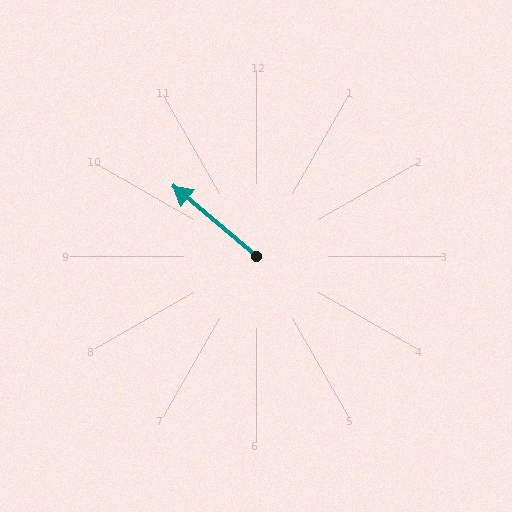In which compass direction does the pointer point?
Northwest.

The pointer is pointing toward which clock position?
Roughly 10 o'clock.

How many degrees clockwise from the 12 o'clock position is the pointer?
Approximately 310 degrees.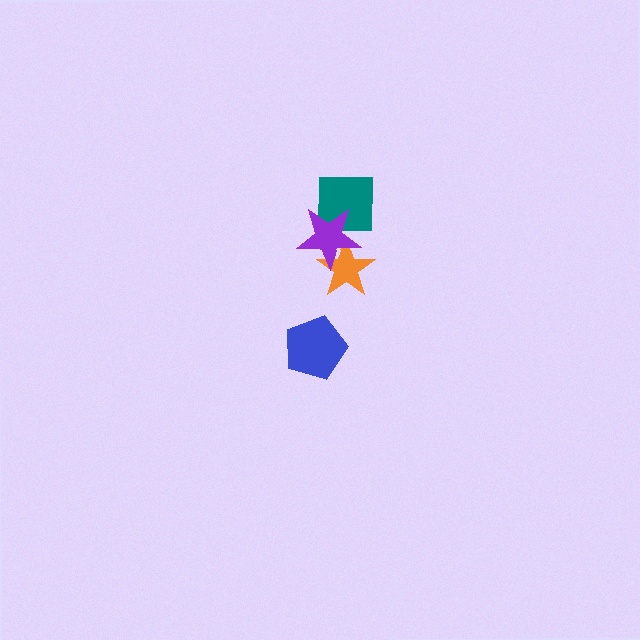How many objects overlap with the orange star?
1 object overlaps with the orange star.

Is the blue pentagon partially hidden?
No, no other shape covers it.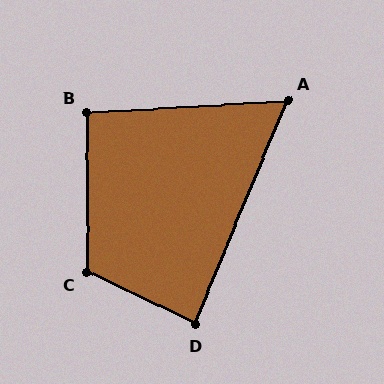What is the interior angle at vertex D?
Approximately 87 degrees (approximately right).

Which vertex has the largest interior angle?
C, at approximately 116 degrees.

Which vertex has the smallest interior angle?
A, at approximately 64 degrees.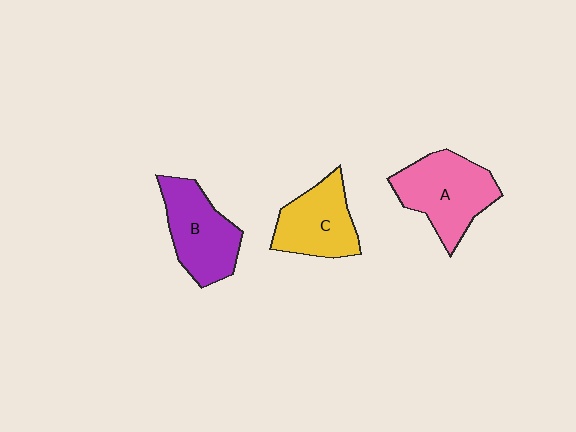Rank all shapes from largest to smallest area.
From largest to smallest: A (pink), B (purple), C (yellow).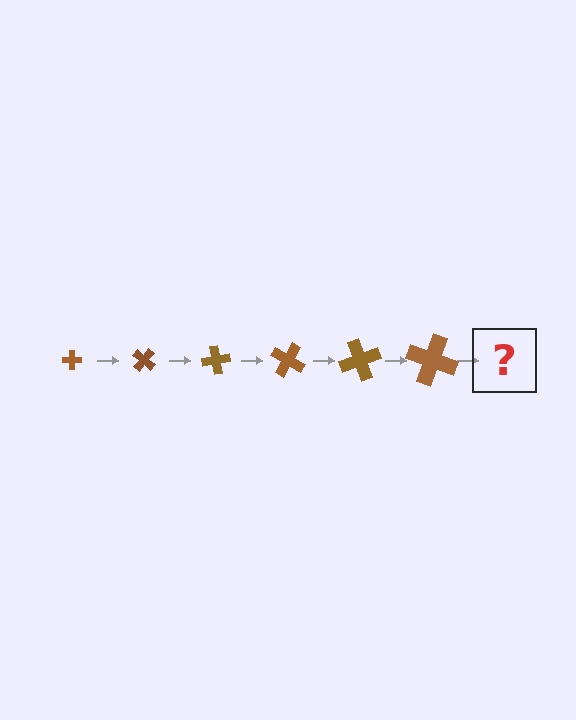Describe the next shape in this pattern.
It should be a cross, larger than the previous one and rotated 240 degrees from the start.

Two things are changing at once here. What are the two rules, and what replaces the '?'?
The two rules are that the cross grows larger each step and it rotates 40 degrees each step. The '?' should be a cross, larger than the previous one and rotated 240 degrees from the start.